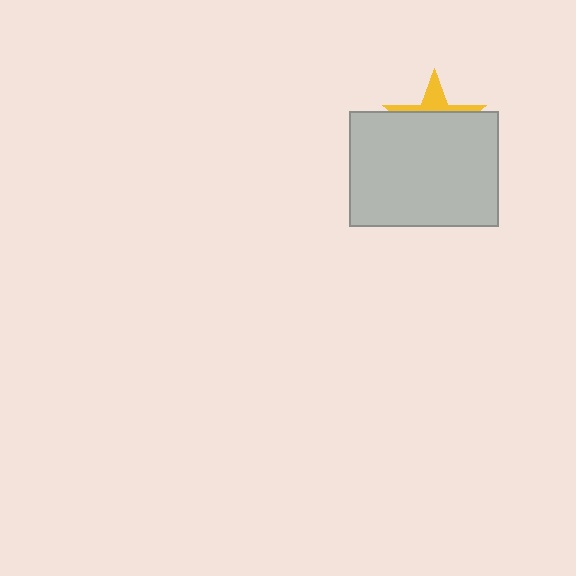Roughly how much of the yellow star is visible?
A small part of it is visible (roughly 31%).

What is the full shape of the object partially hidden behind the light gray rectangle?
The partially hidden object is a yellow star.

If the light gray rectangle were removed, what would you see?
You would see the complete yellow star.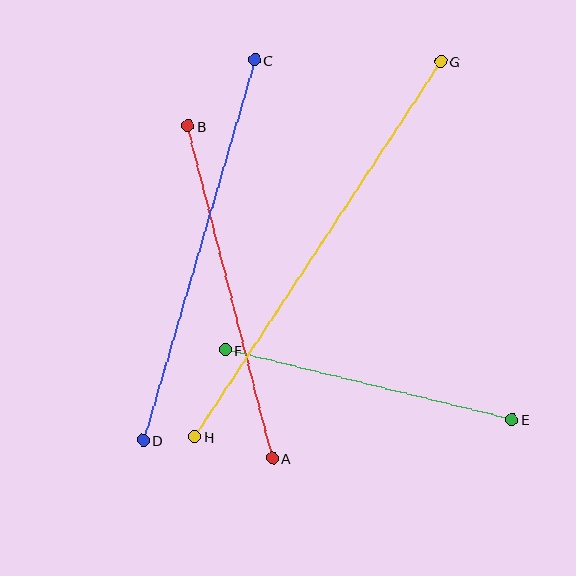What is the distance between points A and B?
The distance is approximately 343 pixels.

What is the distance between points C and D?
The distance is approximately 397 pixels.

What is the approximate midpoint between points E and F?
The midpoint is at approximately (369, 385) pixels.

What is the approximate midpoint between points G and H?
The midpoint is at approximately (318, 249) pixels.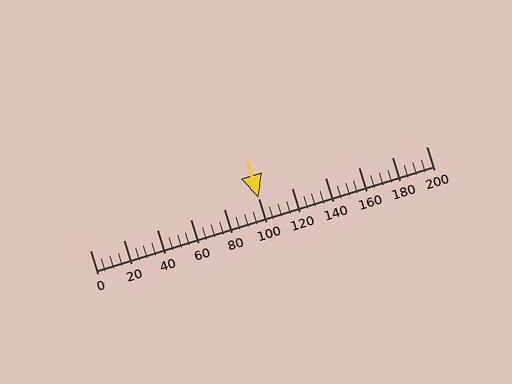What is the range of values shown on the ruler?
The ruler shows values from 0 to 200.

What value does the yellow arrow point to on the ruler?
The yellow arrow points to approximately 100.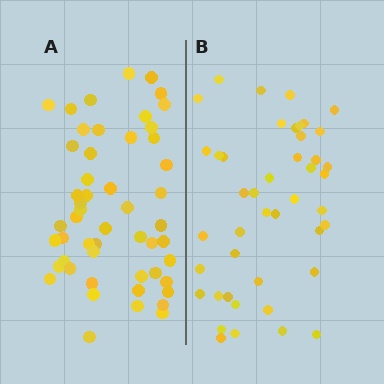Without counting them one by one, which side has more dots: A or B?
Region A (the left region) has more dots.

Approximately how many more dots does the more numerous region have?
Region A has roughly 8 or so more dots than region B.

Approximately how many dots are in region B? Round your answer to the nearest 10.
About 40 dots. (The exact count is 44, which rounds to 40.)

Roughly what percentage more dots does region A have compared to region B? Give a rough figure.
About 20% more.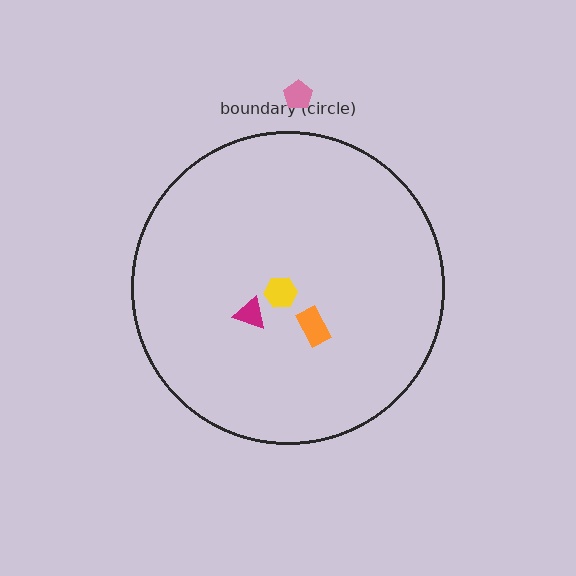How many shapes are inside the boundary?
3 inside, 1 outside.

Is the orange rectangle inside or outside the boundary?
Inside.